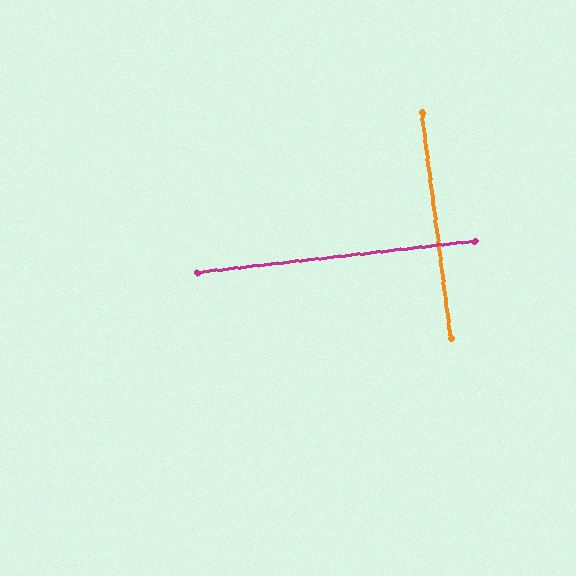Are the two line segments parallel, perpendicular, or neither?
Perpendicular — they meet at approximately 89°.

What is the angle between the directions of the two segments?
Approximately 89 degrees.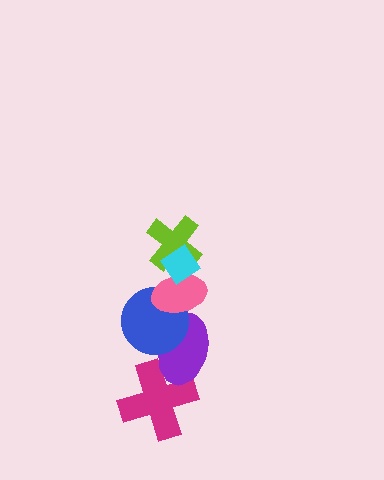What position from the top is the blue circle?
The blue circle is 4th from the top.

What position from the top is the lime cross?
The lime cross is 2nd from the top.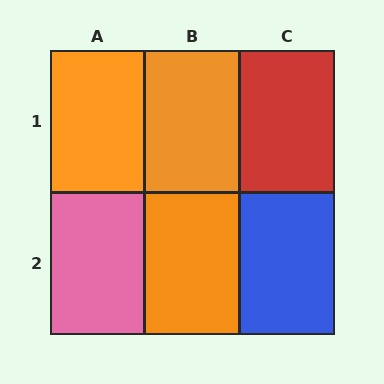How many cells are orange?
3 cells are orange.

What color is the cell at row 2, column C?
Blue.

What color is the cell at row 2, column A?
Pink.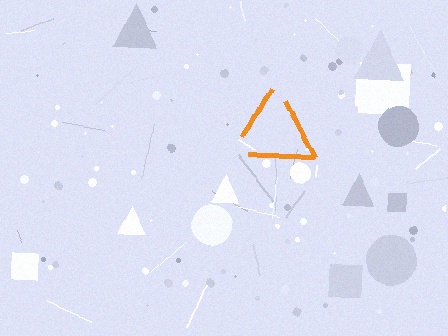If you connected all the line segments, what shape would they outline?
They would outline a triangle.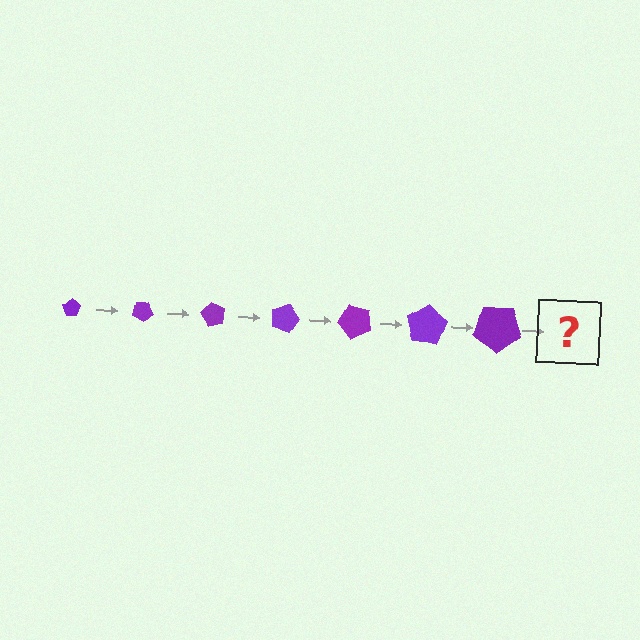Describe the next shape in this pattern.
It should be a pentagon, larger than the previous one and rotated 210 degrees from the start.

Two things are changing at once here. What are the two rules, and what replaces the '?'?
The two rules are that the pentagon grows larger each step and it rotates 30 degrees each step. The '?' should be a pentagon, larger than the previous one and rotated 210 degrees from the start.